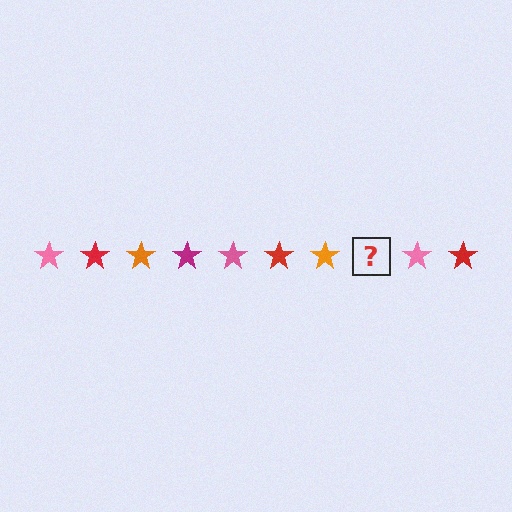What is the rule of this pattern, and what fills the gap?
The rule is that the pattern cycles through pink, red, orange, magenta stars. The gap should be filled with a magenta star.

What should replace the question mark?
The question mark should be replaced with a magenta star.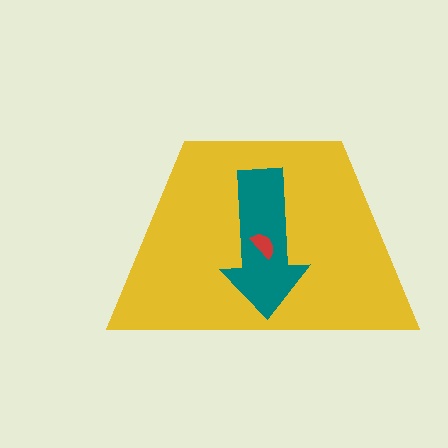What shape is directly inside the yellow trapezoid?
The teal arrow.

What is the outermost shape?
The yellow trapezoid.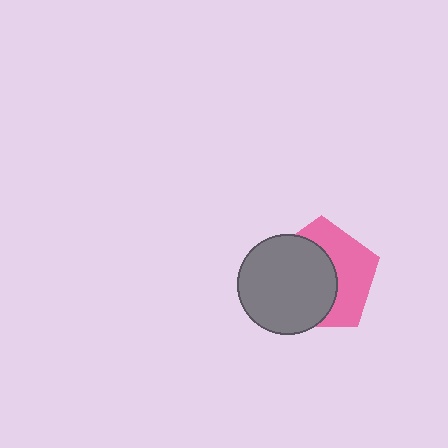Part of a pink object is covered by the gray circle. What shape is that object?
It is a pentagon.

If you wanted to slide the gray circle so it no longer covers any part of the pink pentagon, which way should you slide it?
Slide it left — that is the most direct way to separate the two shapes.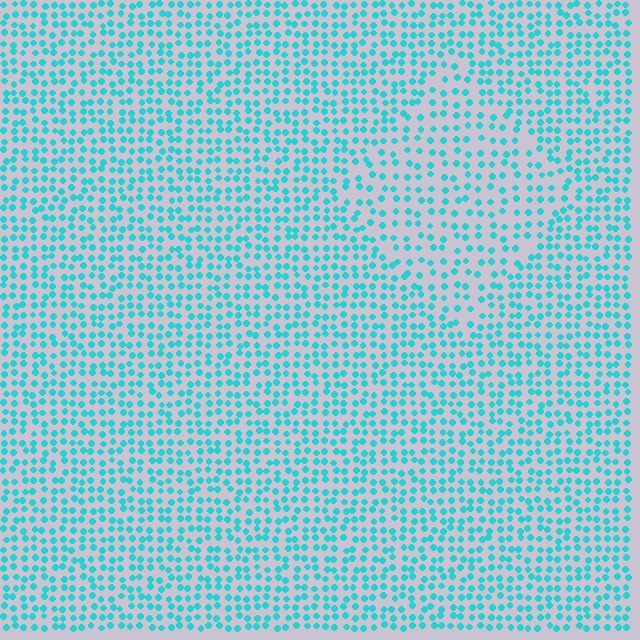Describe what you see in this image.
The image contains small cyan elements arranged at two different densities. A diamond-shaped region is visible where the elements are less densely packed than the surrounding area.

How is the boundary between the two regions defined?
The boundary is defined by a change in element density (approximately 1.6x ratio). All elements are the same color, size, and shape.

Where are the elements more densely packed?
The elements are more densely packed outside the diamond boundary.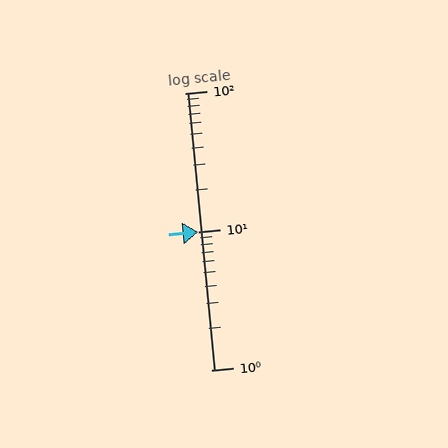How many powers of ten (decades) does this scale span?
The scale spans 2 decades, from 1 to 100.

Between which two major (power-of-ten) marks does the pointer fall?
The pointer is between 1 and 10.